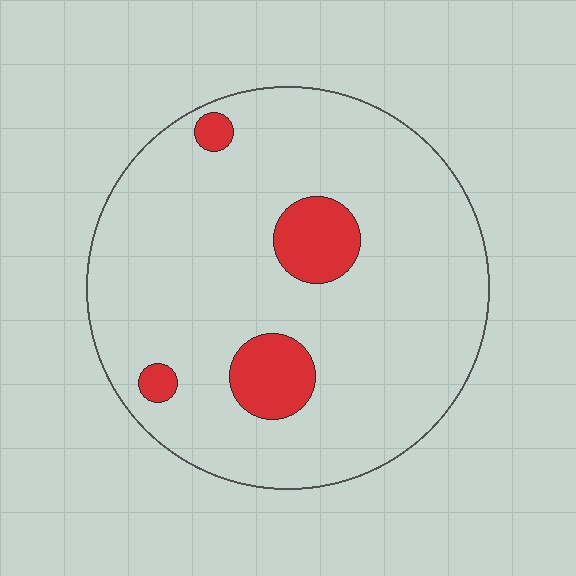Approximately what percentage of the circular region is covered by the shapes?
Approximately 10%.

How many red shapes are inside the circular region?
4.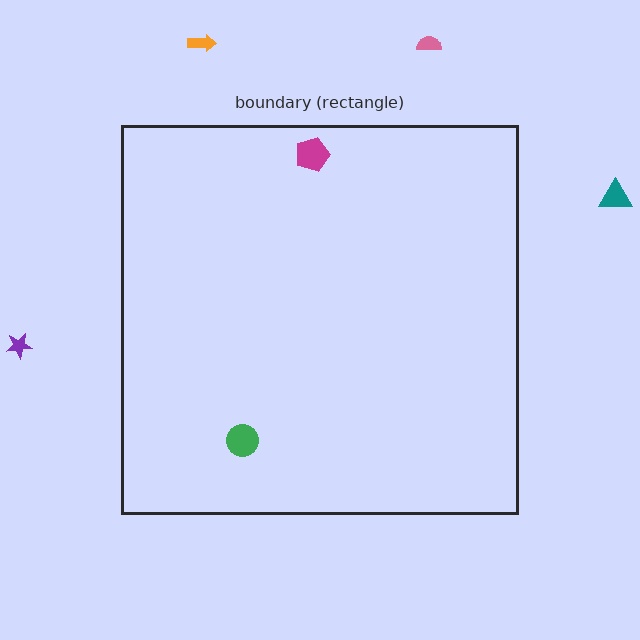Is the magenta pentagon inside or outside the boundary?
Inside.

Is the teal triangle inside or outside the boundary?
Outside.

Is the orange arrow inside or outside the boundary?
Outside.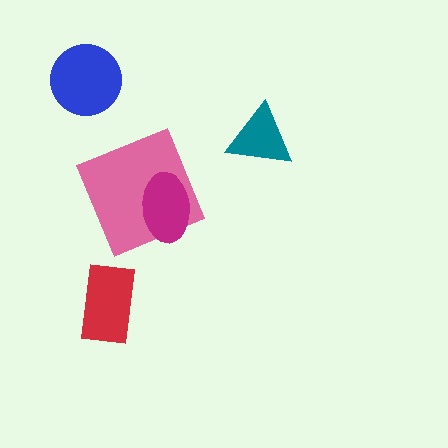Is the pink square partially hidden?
Yes, it is partially covered by another shape.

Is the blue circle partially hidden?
No, no other shape covers it.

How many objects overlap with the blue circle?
0 objects overlap with the blue circle.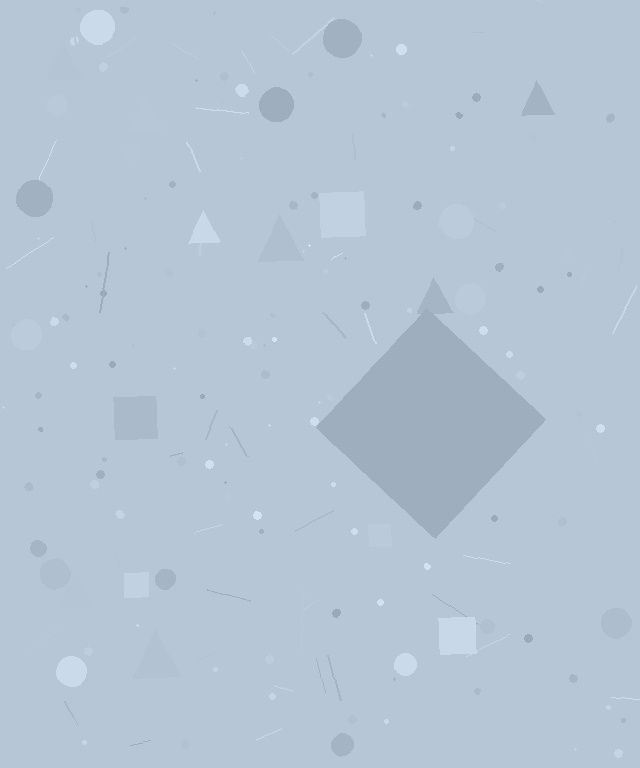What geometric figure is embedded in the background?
A diamond is embedded in the background.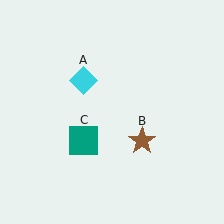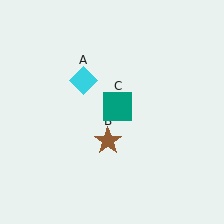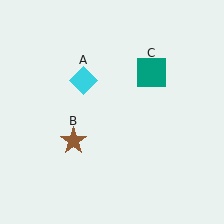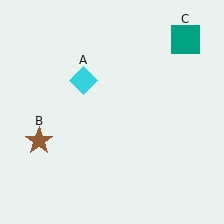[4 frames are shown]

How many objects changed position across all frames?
2 objects changed position: brown star (object B), teal square (object C).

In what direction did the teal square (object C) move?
The teal square (object C) moved up and to the right.